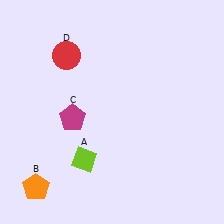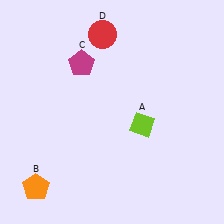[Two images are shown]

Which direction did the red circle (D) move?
The red circle (D) moved right.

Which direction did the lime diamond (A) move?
The lime diamond (A) moved right.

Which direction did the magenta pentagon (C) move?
The magenta pentagon (C) moved up.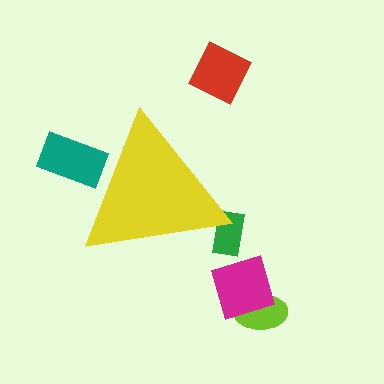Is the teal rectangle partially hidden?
Yes, the teal rectangle is partially hidden behind the yellow triangle.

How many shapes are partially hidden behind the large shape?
2 shapes are partially hidden.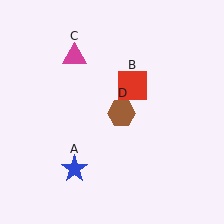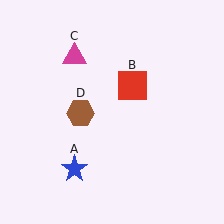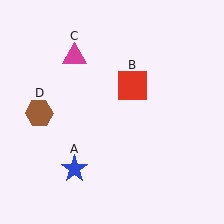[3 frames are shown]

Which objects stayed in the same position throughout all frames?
Blue star (object A) and red square (object B) and magenta triangle (object C) remained stationary.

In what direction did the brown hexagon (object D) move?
The brown hexagon (object D) moved left.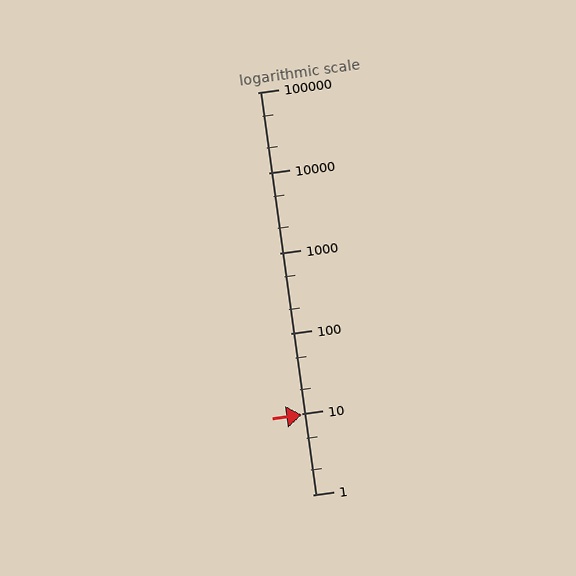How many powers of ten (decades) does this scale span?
The scale spans 5 decades, from 1 to 100000.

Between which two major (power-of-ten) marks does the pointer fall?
The pointer is between 1 and 10.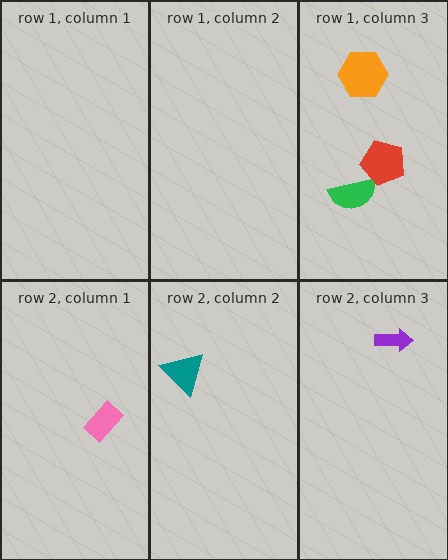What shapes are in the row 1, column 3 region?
The green semicircle, the red pentagon, the orange hexagon.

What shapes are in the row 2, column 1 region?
The pink rectangle.